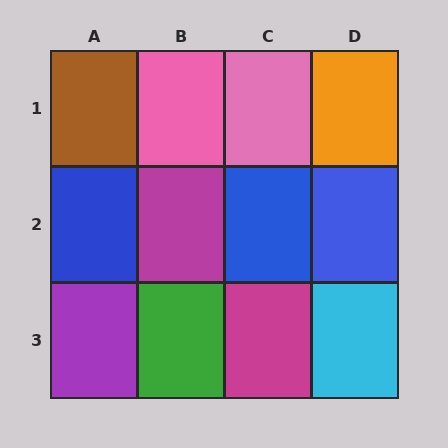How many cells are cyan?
1 cell is cyan.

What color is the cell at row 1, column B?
Pink.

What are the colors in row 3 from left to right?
Purple, green, magenta, cyan.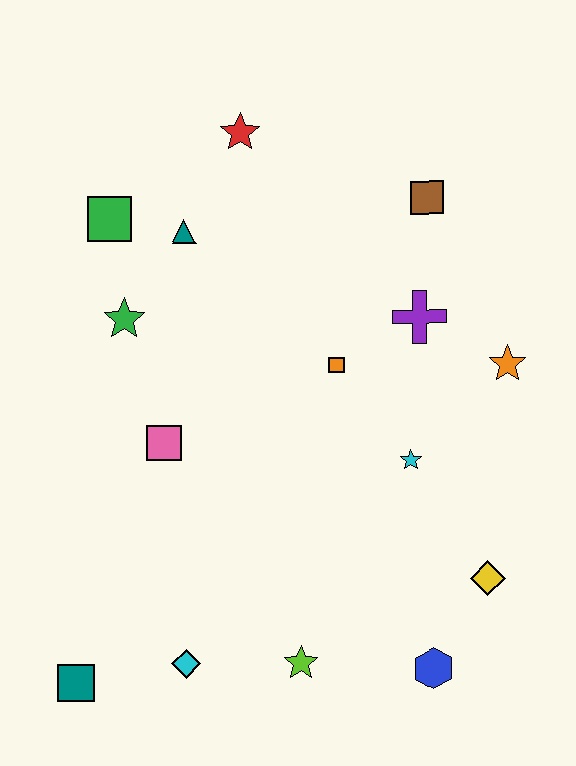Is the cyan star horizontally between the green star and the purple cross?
Yes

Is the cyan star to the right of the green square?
Yes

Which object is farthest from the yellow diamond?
The green square is farthest from the yellow diamond.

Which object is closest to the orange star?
The purple cross is closest to the orange star.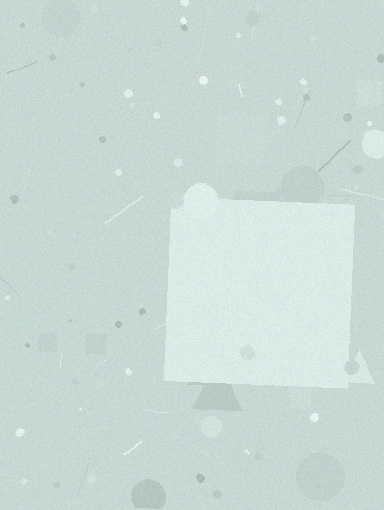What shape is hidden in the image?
A square is hidden in the image.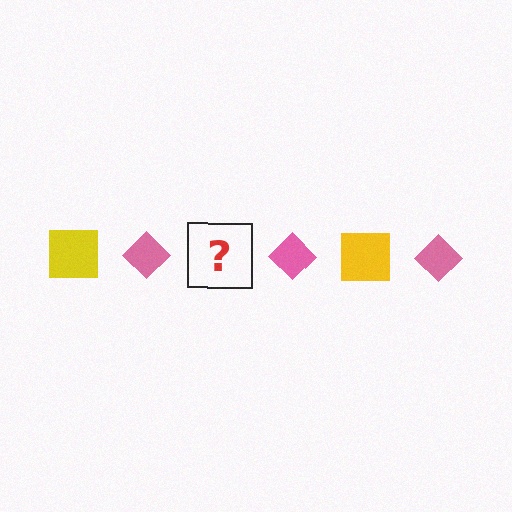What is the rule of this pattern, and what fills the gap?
The rule is that the pattern alternates between yellow square and pink diamond. The gap should be filled with a yellow square.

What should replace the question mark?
The question mark should be replaced with a yellow square.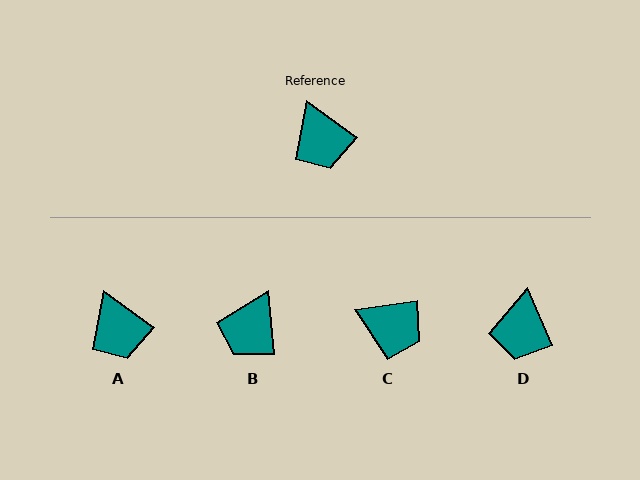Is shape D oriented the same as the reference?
No, it is off by about 30 degrees.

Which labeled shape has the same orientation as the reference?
A.